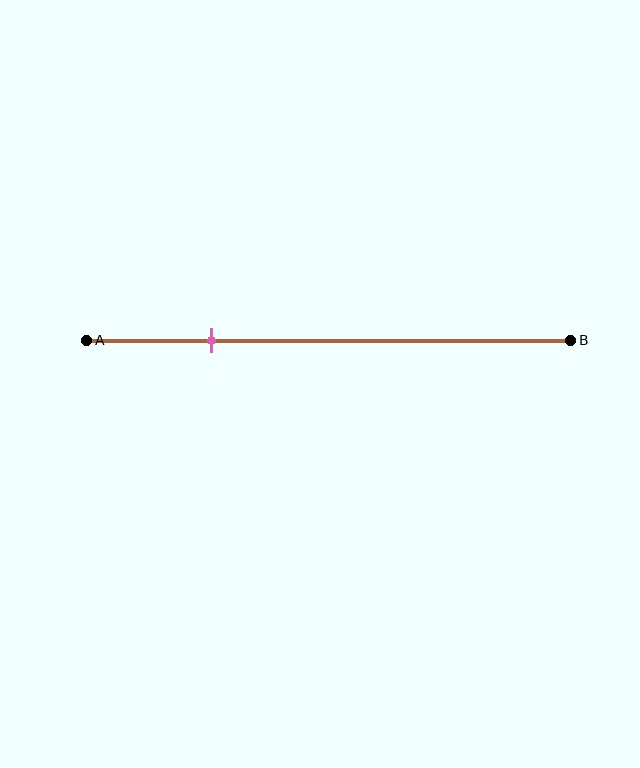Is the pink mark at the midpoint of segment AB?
No, the mark is at about 25% from A, not at the 50% midpoint.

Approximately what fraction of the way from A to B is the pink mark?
The pink mark is approximately 25% of the way from A to B.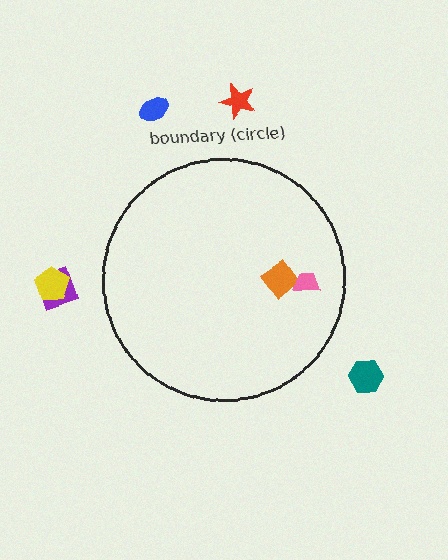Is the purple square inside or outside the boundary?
Outside.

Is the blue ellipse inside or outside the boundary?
Outside.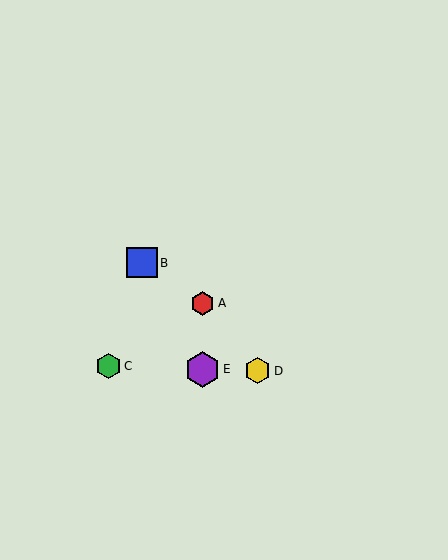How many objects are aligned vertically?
2 objects (A, E) are aligned vertically.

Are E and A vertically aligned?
Yes, both are at x≈203.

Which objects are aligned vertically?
Objects A, E are aligned vertically.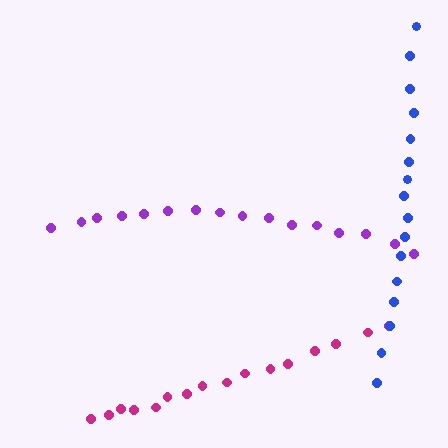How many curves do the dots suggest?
There are 3 distinct paths.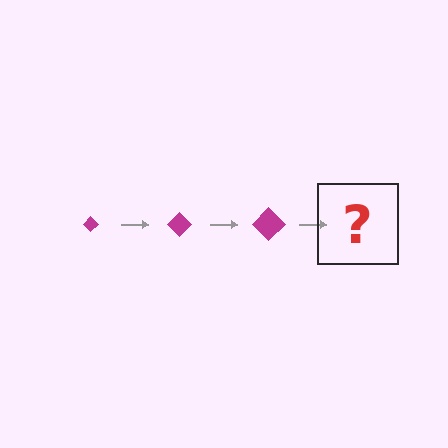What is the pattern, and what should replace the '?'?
The pattern is that the diamond gets progressively larger each step. The '?' should be a magenta diamond, larger than the previous one.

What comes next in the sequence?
The next element should be a magenta diamond, larger than the previous one.